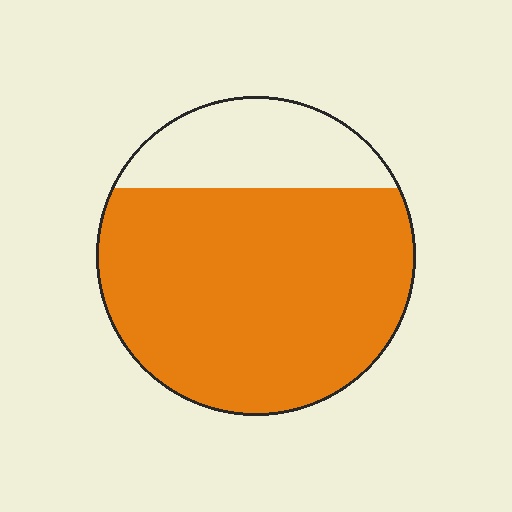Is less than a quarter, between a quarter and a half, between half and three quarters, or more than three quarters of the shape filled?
More than three quarters.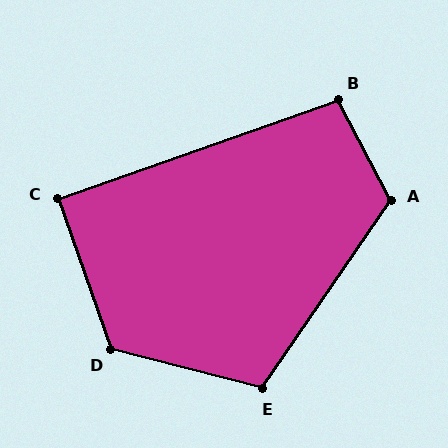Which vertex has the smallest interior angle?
C, at approximately 90 degrees.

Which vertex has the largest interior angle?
D, at approximately 124 degrees.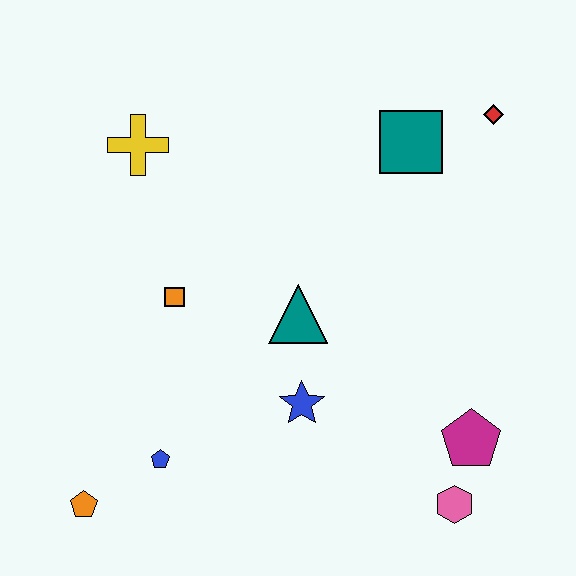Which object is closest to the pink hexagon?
The magenta pentagon is closest to the pink hexagon.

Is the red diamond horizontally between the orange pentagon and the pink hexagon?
No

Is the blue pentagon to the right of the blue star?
No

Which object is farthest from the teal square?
The orange pentagon is farthest from the teal square.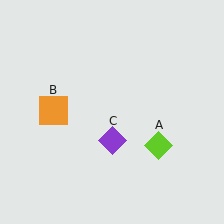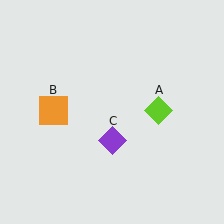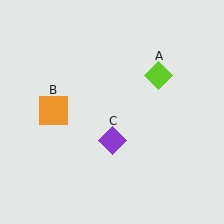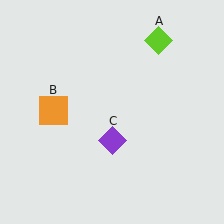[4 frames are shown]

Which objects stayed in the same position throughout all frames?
Orange square (object B) and purple diamond (object C) remained stationary.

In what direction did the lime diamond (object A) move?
The lime diamond (object A) moved up.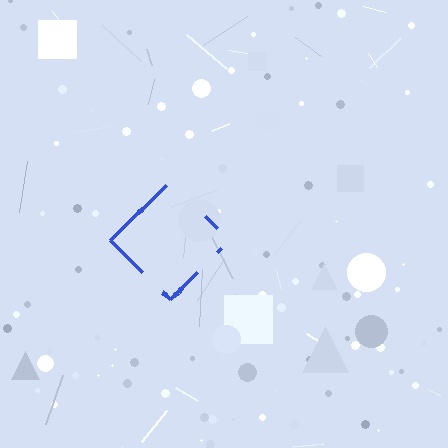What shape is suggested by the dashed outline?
The dashed outline suggests a diamond.